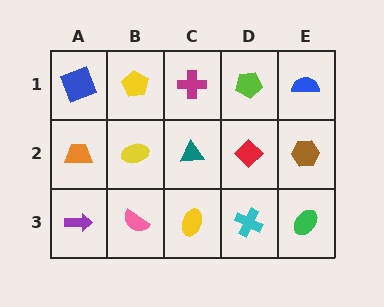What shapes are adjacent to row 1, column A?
An orange trapezoid (row 2, column A), a yellow pentagon (row 1, column B).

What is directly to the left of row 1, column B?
A blue square.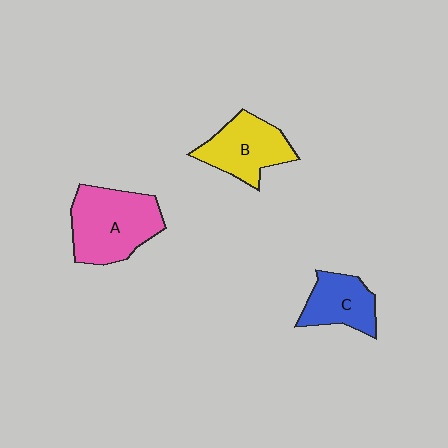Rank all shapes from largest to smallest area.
From largest to smallest: A (pink), B (yellow), C (blue).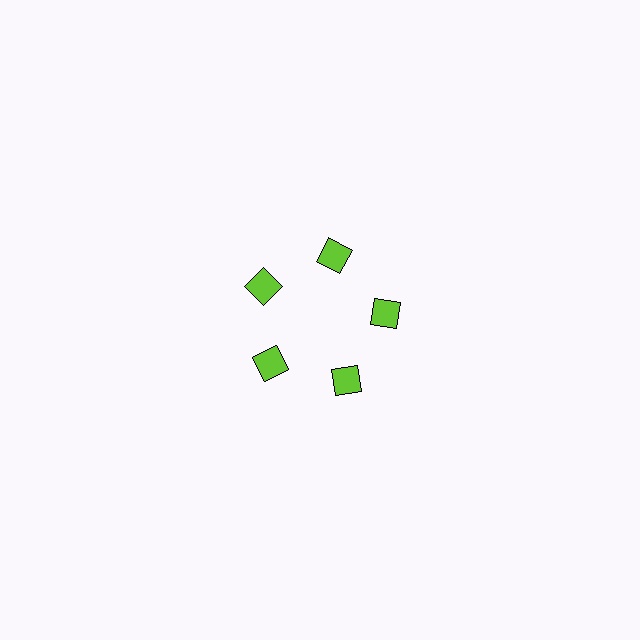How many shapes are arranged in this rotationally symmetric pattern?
There are 5 shapes, arranged in 5 groups of 1.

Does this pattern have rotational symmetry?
Yes, this pattern has 5-fold rotational symmetry. It looks the same after rotating 72 degrees around the center.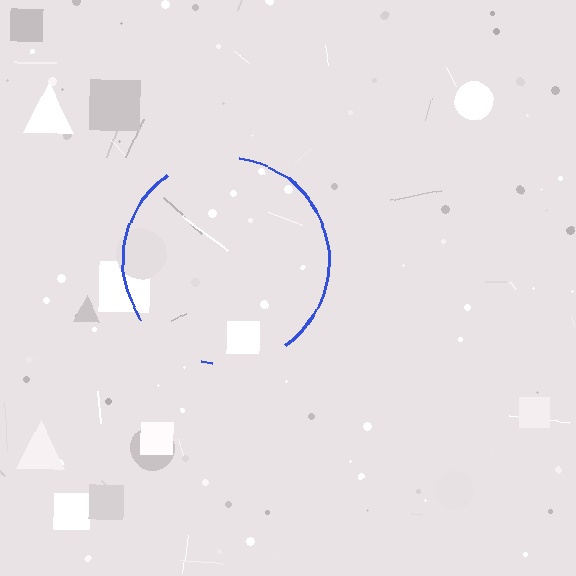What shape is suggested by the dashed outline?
The dashed outline suggests a circle.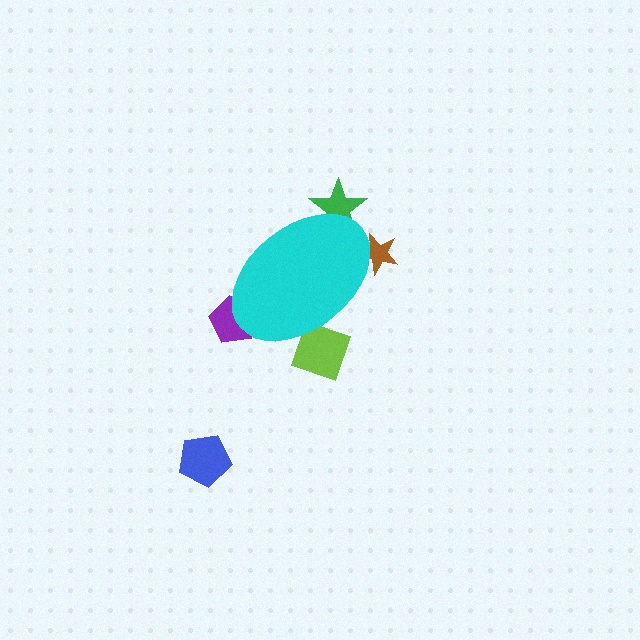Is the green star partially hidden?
Yes, the green star is partially hidden behind the cyan ellipse.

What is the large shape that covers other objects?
A cyan ellipse.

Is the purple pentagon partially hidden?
Yes, the purple pentagon is partially hidden behind the cyan ellipse.